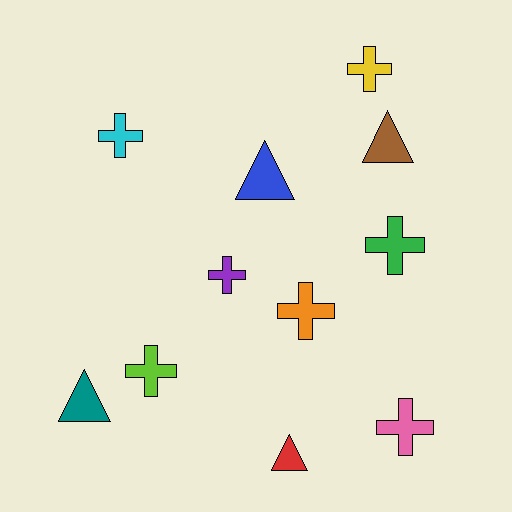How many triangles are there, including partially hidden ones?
There are 4 triangles.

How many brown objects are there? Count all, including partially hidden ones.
There is 1 brown object.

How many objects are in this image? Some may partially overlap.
There are 11 objects.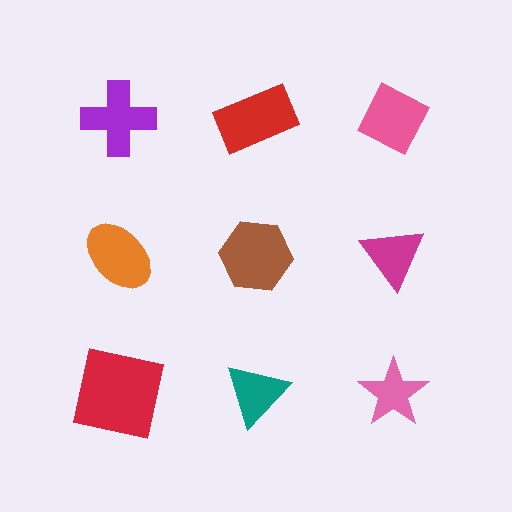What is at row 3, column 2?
A teal triangle.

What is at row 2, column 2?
A brown hexagon.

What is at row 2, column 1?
An orange ellipse.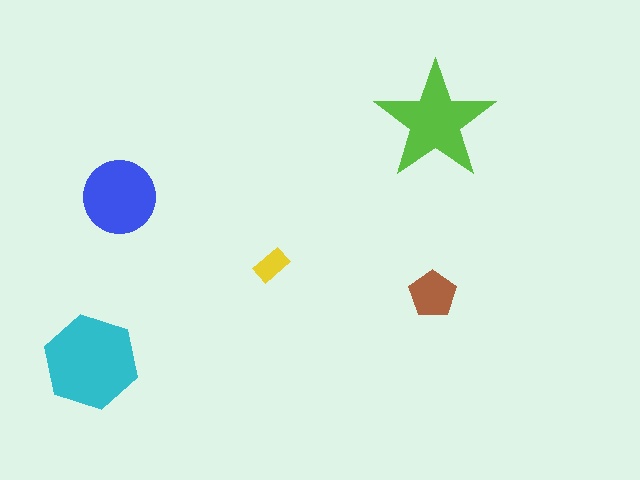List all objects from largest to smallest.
The cyan hexagon, the lime star, the blue circle, the brown pentagon, the yellow rectangle.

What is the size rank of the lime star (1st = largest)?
2nd.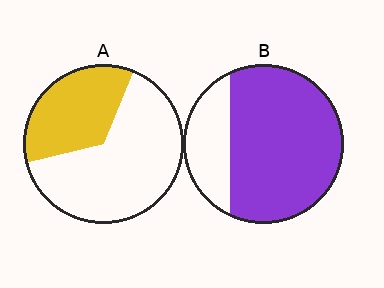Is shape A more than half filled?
No.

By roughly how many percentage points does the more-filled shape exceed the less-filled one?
By roughly 40 percentage points (B over A).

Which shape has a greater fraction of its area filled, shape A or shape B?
Shape B.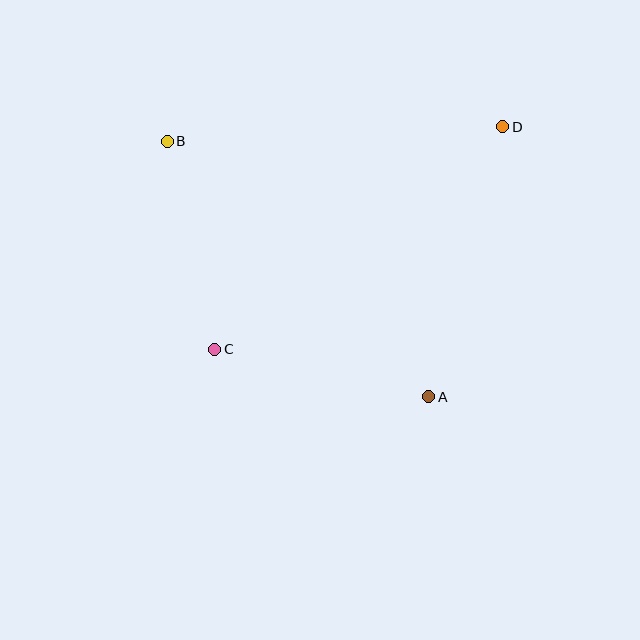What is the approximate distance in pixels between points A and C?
The distance between A and C is approximately 219 pixels.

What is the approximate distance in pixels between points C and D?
The distance between C and D is approximately 364 pixels.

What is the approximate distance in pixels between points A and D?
The distance between A and D is approximately 280 pixels.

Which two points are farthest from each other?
Points A and B are farthest from each other.